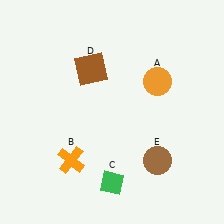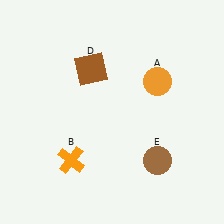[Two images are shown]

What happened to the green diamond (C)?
The green diamond (C) was removed in Image 2. It was in the bottom-left area of Image 1.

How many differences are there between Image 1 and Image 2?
There is 1 difference between the two images.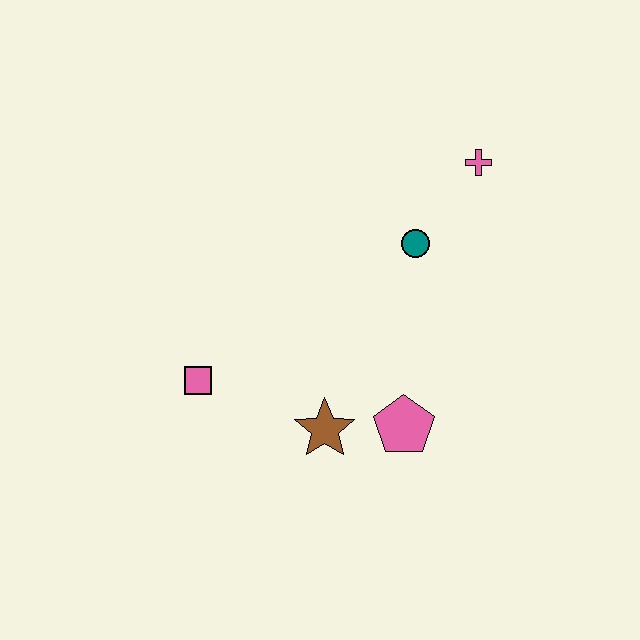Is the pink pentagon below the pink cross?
Yes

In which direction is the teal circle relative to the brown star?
The teal circle is above the brown star.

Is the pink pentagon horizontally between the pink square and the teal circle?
Yes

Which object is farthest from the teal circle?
The pink square is farthest from the teal circle.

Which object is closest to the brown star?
The pink pentagon is closest to the brown star.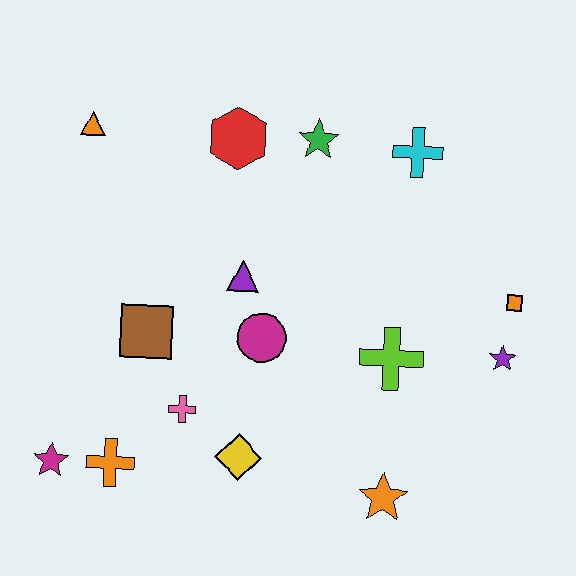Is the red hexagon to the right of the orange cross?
Yes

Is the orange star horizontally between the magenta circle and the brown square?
No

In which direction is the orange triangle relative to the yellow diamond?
The orange triangle is above the yellow diamond.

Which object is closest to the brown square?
The pink cross is closest to the brown square.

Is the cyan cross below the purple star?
No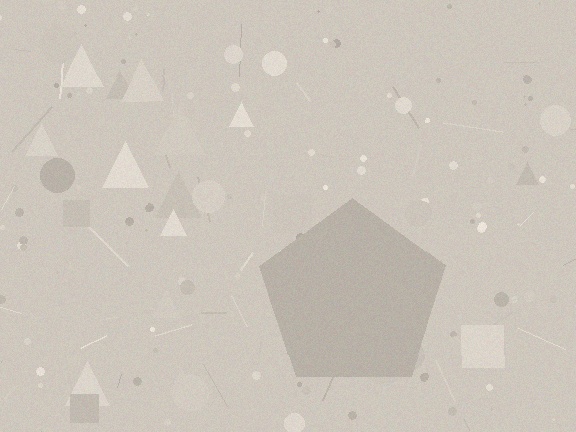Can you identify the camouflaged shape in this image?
The camouflaged shape is a pentagon.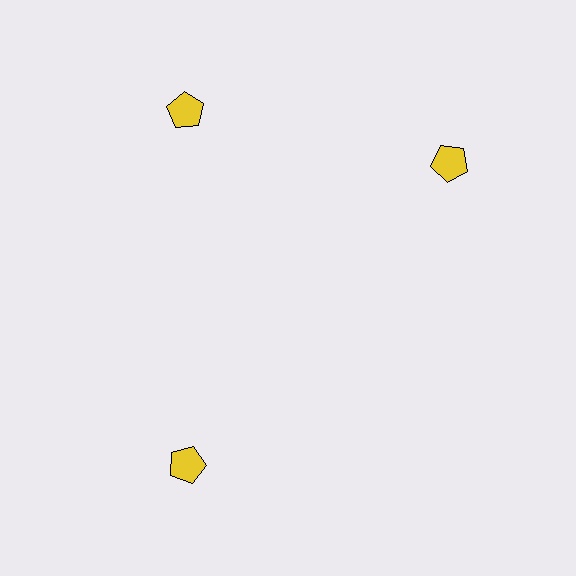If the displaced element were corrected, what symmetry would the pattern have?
It would have 3-fold rotational symmetry — the pattern would map onto itself every 120 degrees.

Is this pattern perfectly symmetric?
No. The 3 yellow pentagons are arranged in a ring, but one element near the 3 o'clock position is rotated out of alignment along the ring, breaking the 3-fold rotational symmetry.